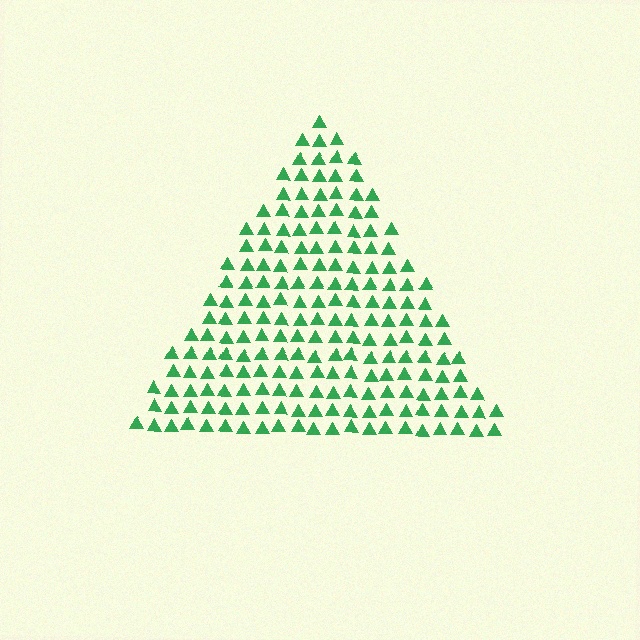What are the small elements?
The small elements are triangles.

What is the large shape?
The large shape is a triangle.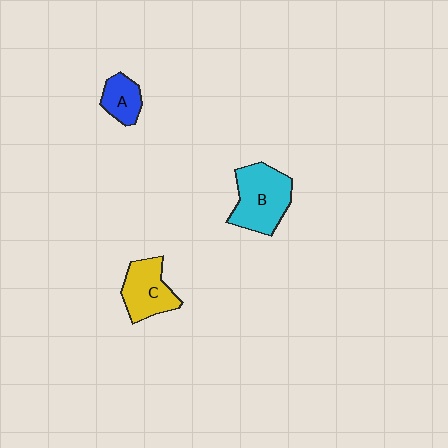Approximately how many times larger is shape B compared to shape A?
Approximately 2.1 times.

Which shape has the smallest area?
Shape A (blue).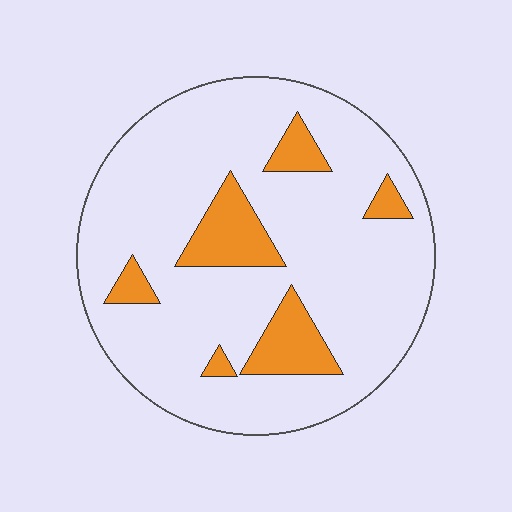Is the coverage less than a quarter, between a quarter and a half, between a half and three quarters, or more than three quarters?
Less than a quarter.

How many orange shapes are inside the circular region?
6.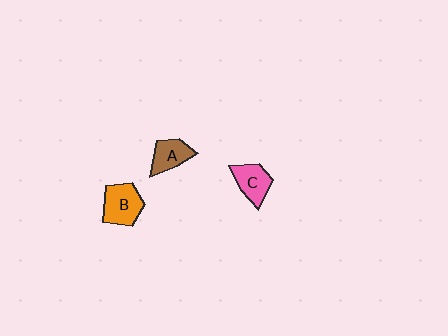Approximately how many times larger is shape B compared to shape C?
Approximately 1.2 times.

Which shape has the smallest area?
Shape A (brown).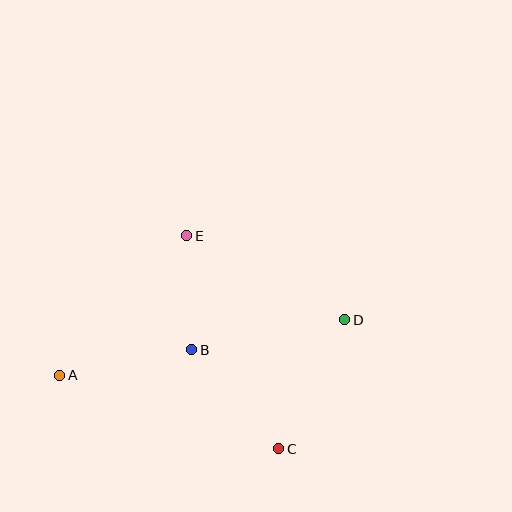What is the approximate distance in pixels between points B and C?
The distance between B and C is approximately 132 pixels.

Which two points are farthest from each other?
Points A and D are farthest from each other.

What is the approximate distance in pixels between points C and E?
The distance between C and E is approximately 232 pixels.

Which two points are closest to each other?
Points B and E are closest to each other.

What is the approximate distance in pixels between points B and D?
The distance between B and D is approximately 156 pixels.